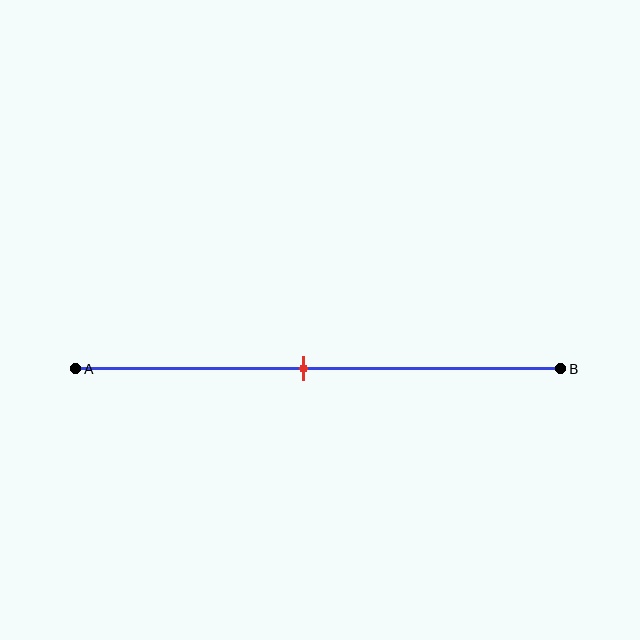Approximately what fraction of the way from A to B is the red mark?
The red mark is approximately 45% of the way from A to B.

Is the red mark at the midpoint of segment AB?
Yes, the mark is approximately at the midpoint.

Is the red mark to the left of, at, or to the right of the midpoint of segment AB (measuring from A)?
The red mark is approximately at the midpoint of segment AB.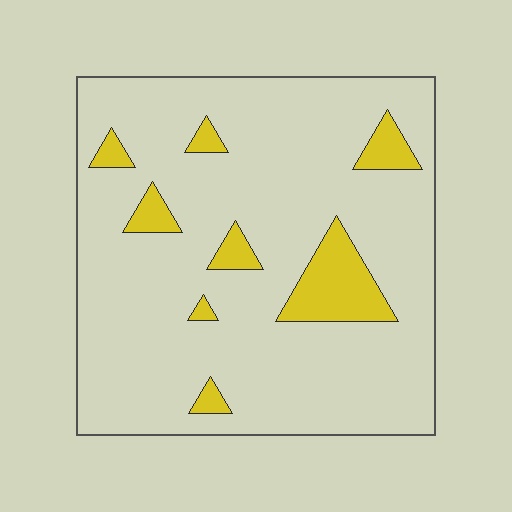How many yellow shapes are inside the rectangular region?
8.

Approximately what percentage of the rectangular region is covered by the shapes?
Approximately 10%.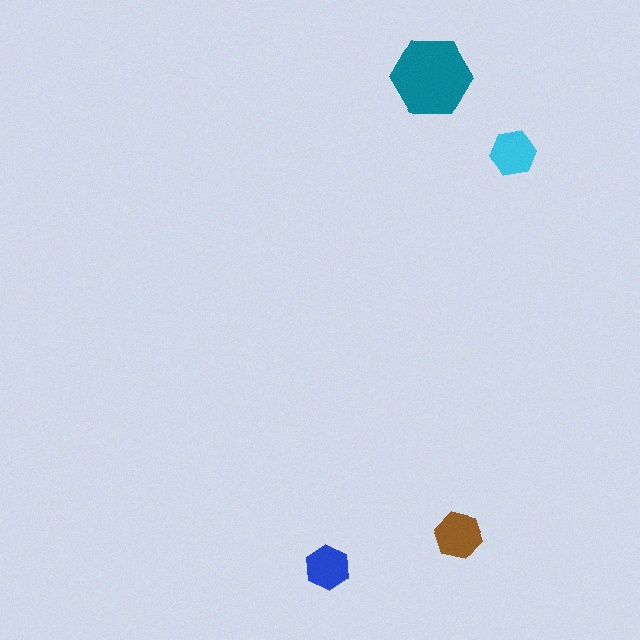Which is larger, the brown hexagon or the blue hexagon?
The brown one.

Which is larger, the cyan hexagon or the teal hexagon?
The teal one.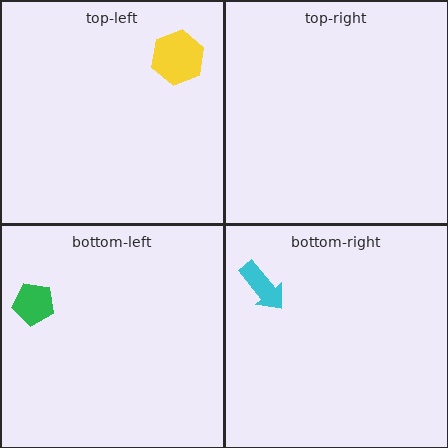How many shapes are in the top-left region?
1.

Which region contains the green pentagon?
The bottom-left region.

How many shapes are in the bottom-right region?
1.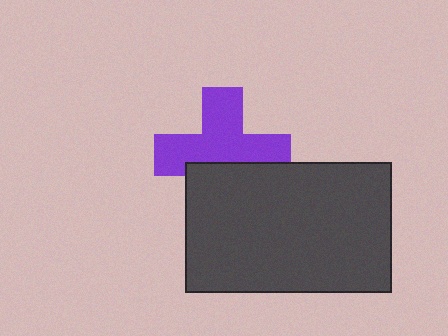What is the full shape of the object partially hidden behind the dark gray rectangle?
The partially hidden object is a purple cross.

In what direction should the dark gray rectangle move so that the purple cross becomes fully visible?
The dark gray rectangle should move down. That is the shortest direction to clear the overlap and leave the purple cross fully visible.